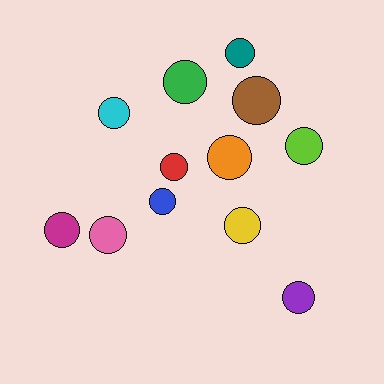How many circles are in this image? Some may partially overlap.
There are 12 circles.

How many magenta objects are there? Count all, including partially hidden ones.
There is 1 magenta object.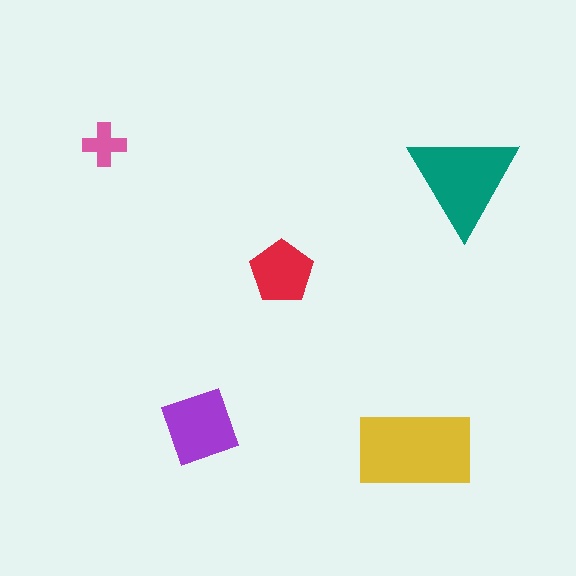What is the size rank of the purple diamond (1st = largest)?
3rd.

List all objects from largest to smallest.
The yellow rectangle, the teal triangle, the purple diamond, the red pentagon, the pink cross.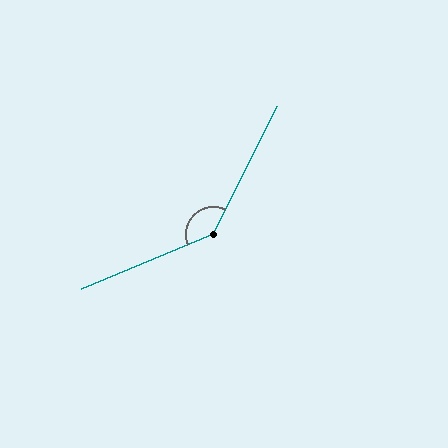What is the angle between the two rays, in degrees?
Approximately 140 degrees.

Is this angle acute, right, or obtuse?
It is obtuse.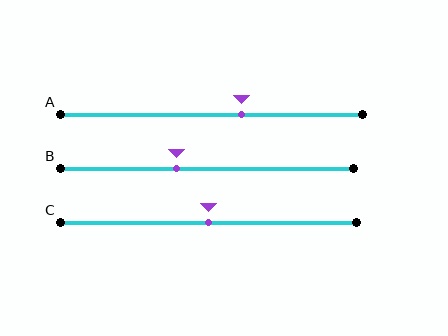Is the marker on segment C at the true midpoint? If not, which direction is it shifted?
Yes, the marker on segment C is at the true midpoint.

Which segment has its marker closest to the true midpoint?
Segment C has its marker closest to the true midpoint.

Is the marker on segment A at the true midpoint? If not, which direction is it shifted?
No, the marker on segment A is shifted to the right by about 10% of the segment length.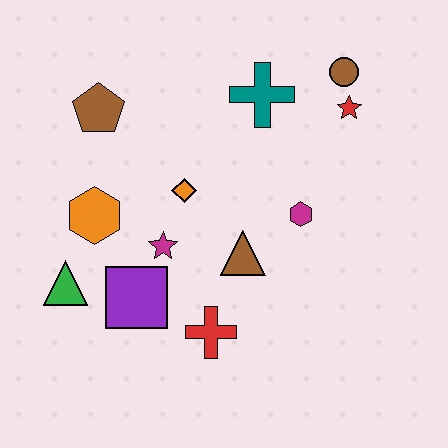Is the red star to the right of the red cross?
Yes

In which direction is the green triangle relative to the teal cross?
The green triangle is to the left of the teal cross.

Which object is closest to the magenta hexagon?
The brown triangle is closest to the magenta hexagon.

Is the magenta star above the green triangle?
Yes